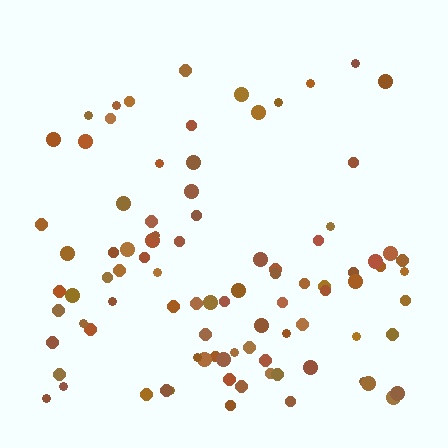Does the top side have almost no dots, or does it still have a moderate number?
Still a moderate number, just noticeably fewer than the bottom.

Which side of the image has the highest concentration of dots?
The bottom.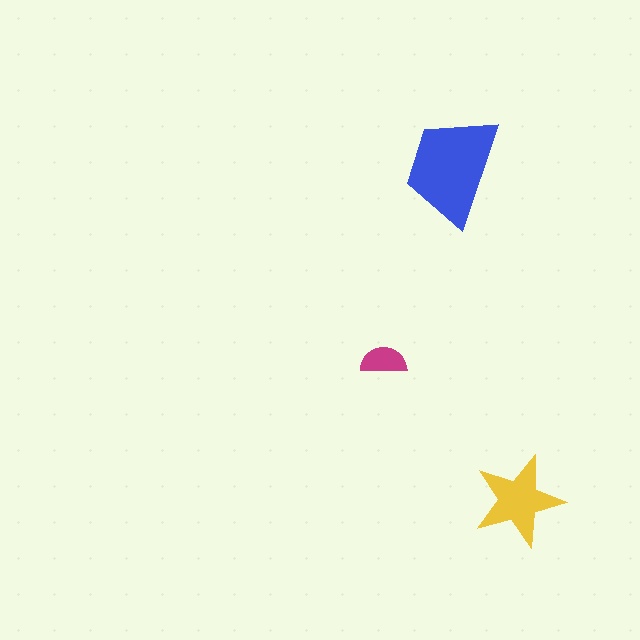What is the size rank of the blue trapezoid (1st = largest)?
1st.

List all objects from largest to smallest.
The blue trapezoid, the yellow star, the magenta semicircle.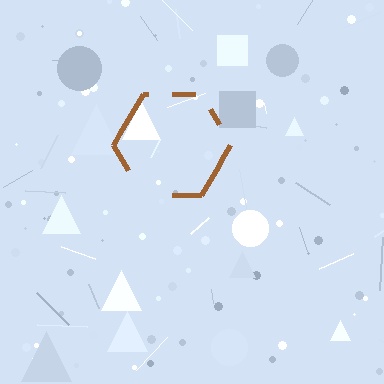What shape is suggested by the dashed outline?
The dashed outline suggests a hexagon.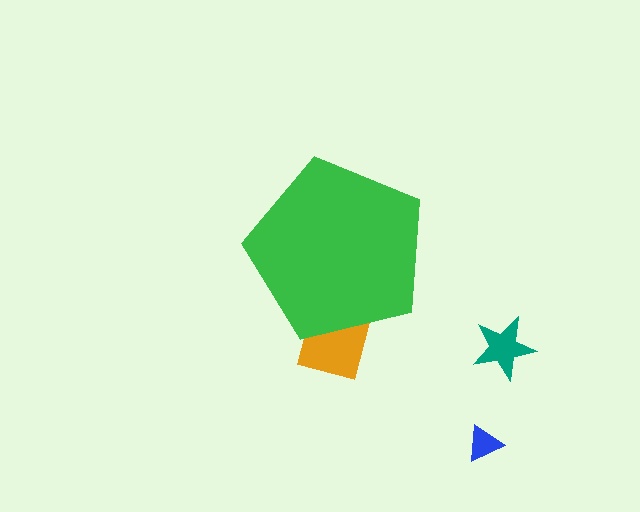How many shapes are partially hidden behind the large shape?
1 shape is partially hidden.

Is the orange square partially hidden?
Yes, the orange square is partially hidden behind the green pentagon.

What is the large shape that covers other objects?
A green pentagon.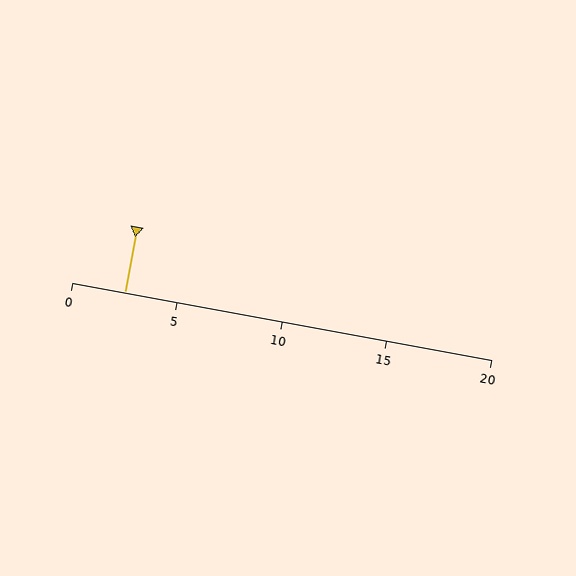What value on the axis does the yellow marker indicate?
The marker indicates approximately 2.5.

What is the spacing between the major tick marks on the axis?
The major ticks are spaced 5 apart.